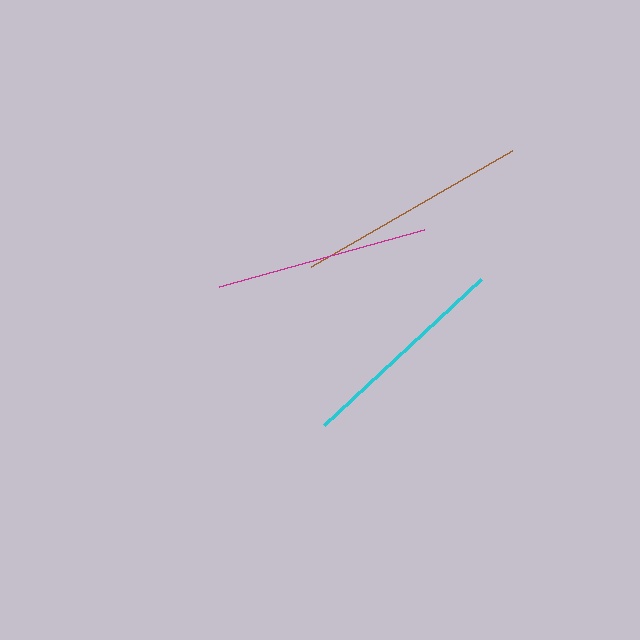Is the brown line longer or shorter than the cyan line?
The brown line is longer than the cyan line.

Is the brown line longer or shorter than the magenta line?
The brown line is longer than the magenta line.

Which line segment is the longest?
The brown line is the longest at approximately 233 pixels.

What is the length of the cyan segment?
The cyan segment is approximately 215 pixels long.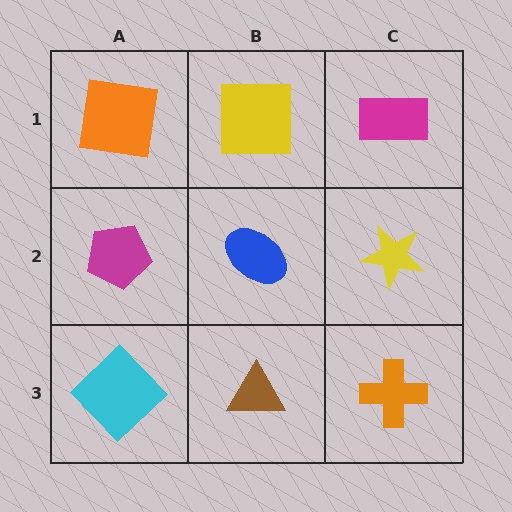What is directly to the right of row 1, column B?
A magenta rectangle.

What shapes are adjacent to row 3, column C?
A yellow star (row 2, column C), a brown triangle (row 3, column B).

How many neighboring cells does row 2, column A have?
3.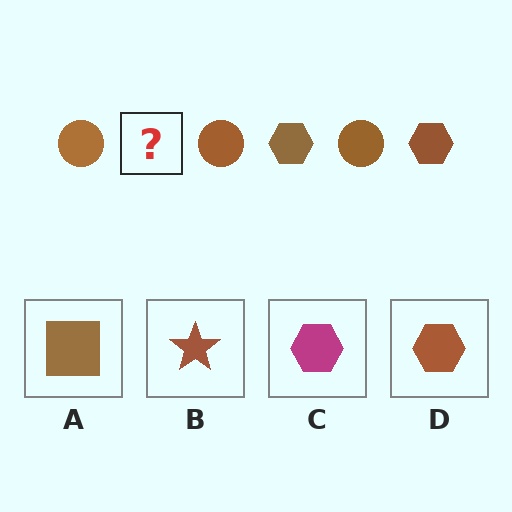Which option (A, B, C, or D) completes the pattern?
D.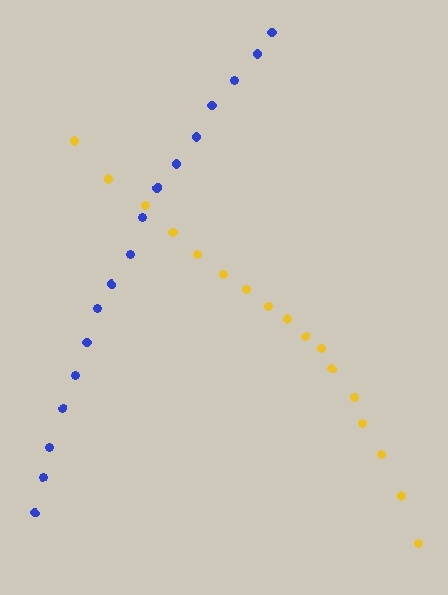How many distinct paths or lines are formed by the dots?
There are 2 distinct paths.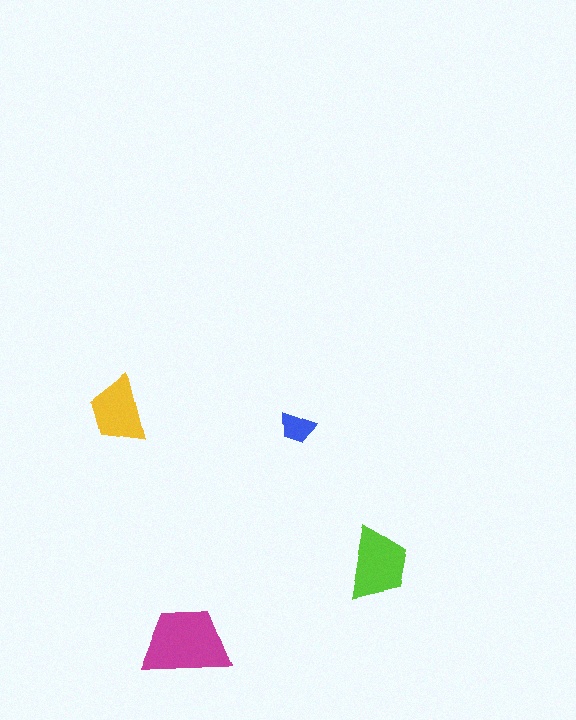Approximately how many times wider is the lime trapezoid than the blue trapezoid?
About 2 times wider.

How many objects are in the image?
There are 4 objects in the image.